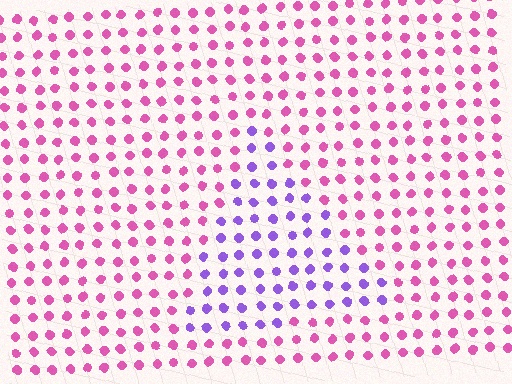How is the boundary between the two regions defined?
The boundary is defined purely by a slight shift in hue (about 53 degrees). Spacing, size, and orientation are identical on both sides.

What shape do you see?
I see a triangle.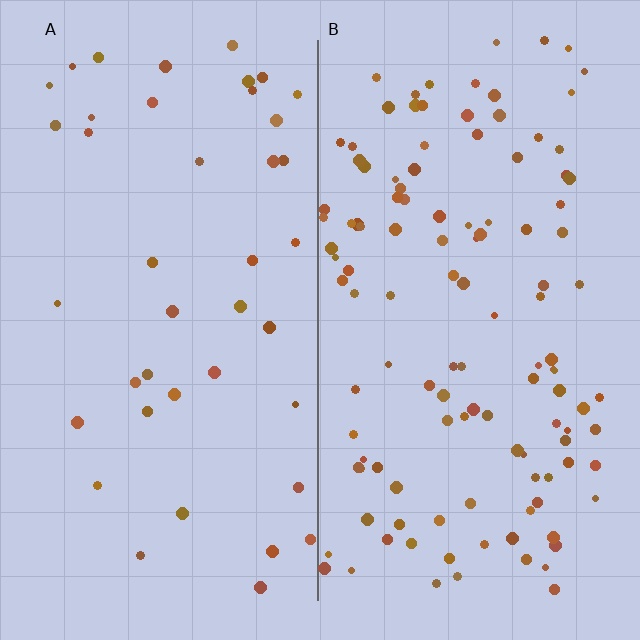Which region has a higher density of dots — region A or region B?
B (the right).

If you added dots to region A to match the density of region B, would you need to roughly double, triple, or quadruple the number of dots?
Approximately triple.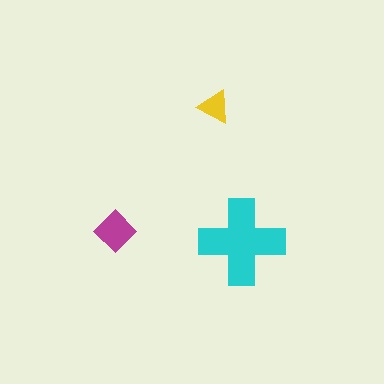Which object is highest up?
The yellow triangle is topmost.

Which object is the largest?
The cyan cross.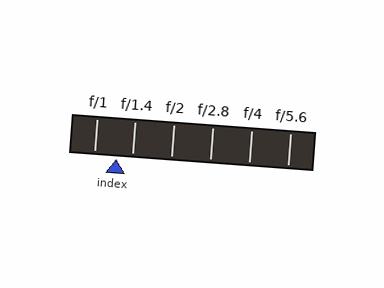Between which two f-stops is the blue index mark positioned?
The index mark is between f/1 and f/1.4.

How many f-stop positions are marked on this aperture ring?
There are 6 f-stop positions marked.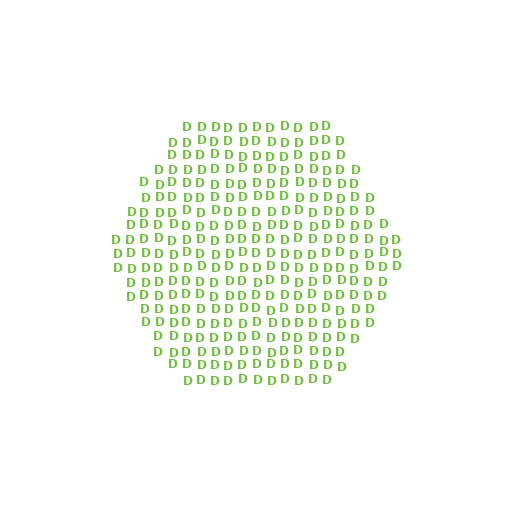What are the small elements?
The small elements are letter D's.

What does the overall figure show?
The overall figure shows a hexagon.